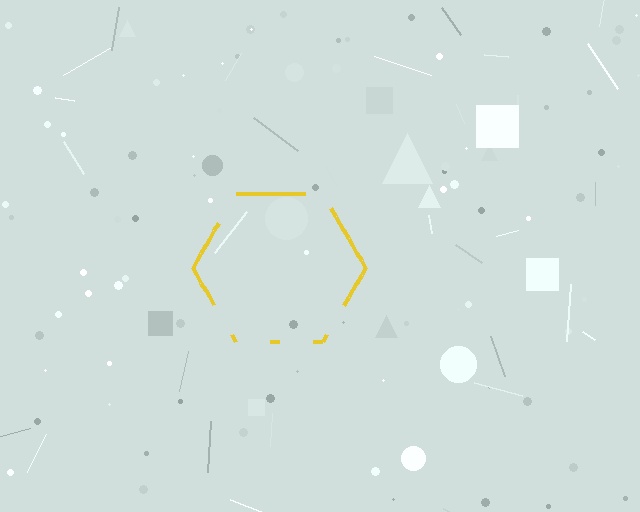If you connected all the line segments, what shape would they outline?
They would outline a hexagon.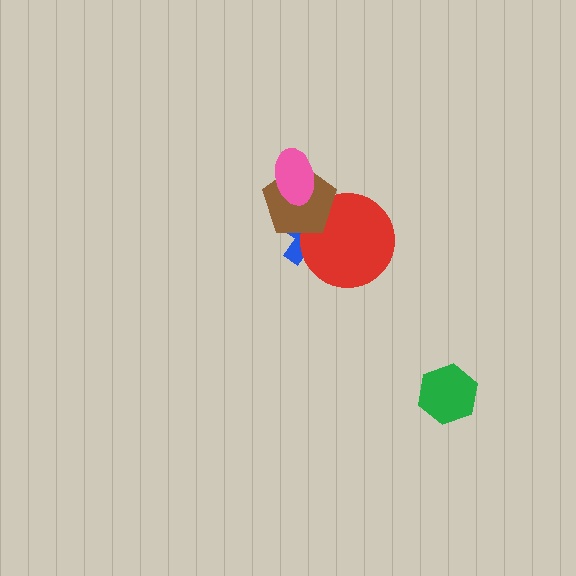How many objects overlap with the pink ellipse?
1 object overlaps with the pink ellipse.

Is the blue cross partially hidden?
Yes, it is partially covered by another shape.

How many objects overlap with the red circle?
2 objects overlap with the red circle.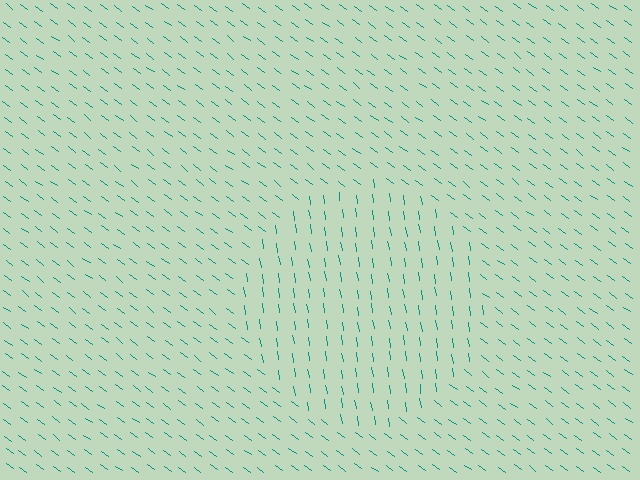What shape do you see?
I see a circle.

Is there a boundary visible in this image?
Yes, there is a texture boundary formed by a change in line orientation.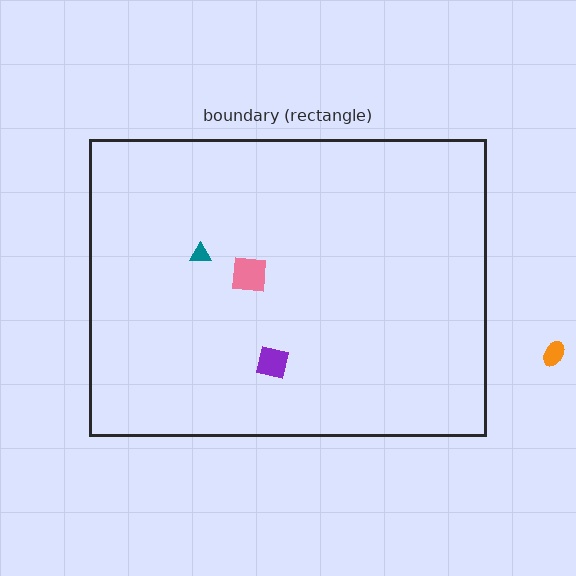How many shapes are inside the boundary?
3 inside, 1 outside.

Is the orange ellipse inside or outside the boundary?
Outside.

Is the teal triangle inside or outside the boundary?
Inside.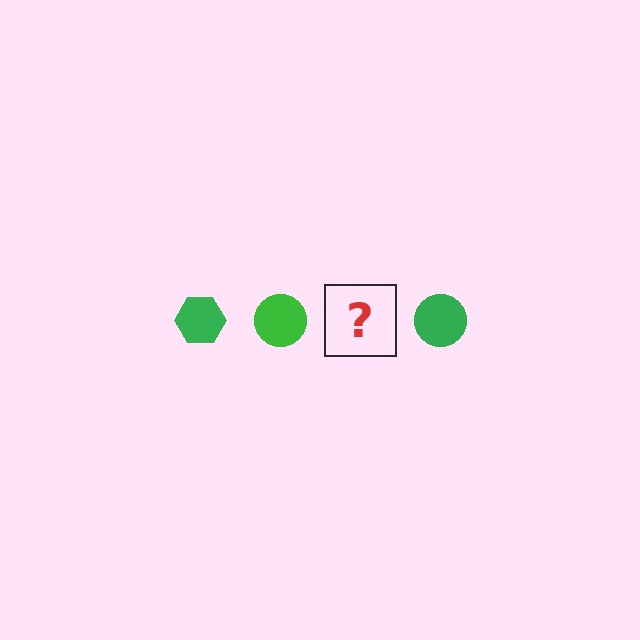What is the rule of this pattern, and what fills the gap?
The rule is that the pattern cycles through hexagon, circle shapes in green. The gap should be filled with a green hexagon.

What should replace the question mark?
The question mark should be replaced with a green hexagon.